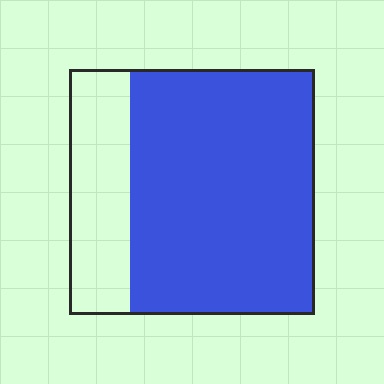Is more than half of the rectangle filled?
Yes.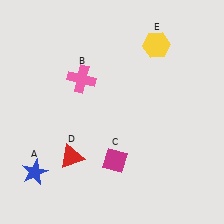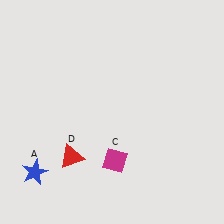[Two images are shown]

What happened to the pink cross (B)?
The pink cross (B) was removed in Image 2. It was in the top-left area of Image 1.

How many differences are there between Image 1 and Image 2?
There are 2 differences between the two images.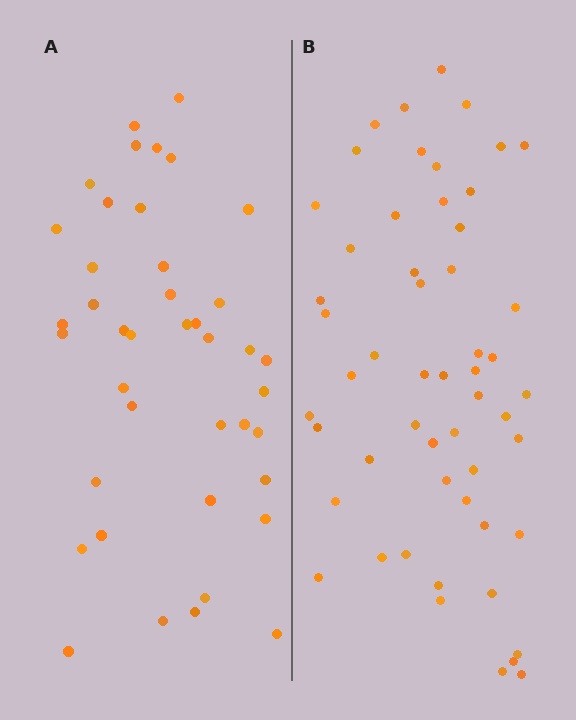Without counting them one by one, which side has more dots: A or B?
Region B (the right region) has more dots.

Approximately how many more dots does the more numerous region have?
Region B has approximately 15 more dots than region A.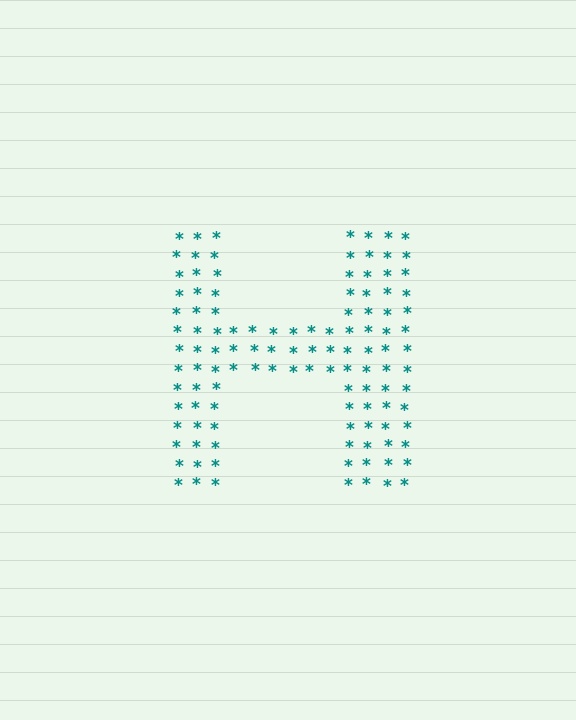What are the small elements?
The small elements are asterisks.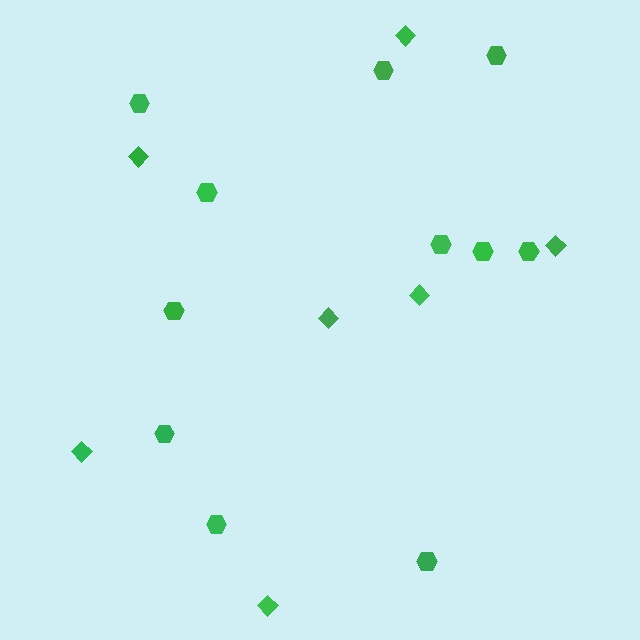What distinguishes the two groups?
There are 2 groups: one group of hexagons (11) and one group of diamonds (7).